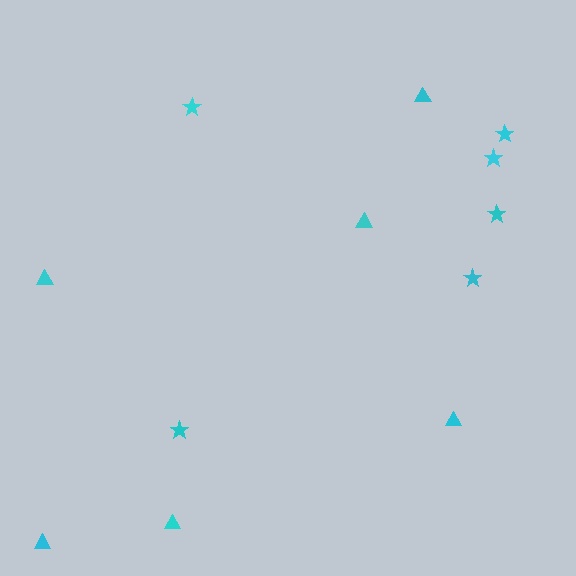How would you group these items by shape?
There are 2 groups: one group of triangles (6) and one group of stars (6).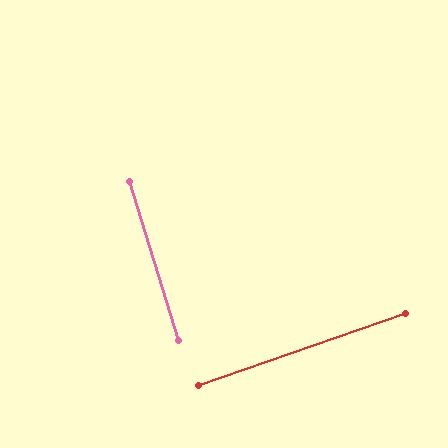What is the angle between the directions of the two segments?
Approximately 88 degrees.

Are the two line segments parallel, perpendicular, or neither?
Perpendicular — they meet at approximately 88°.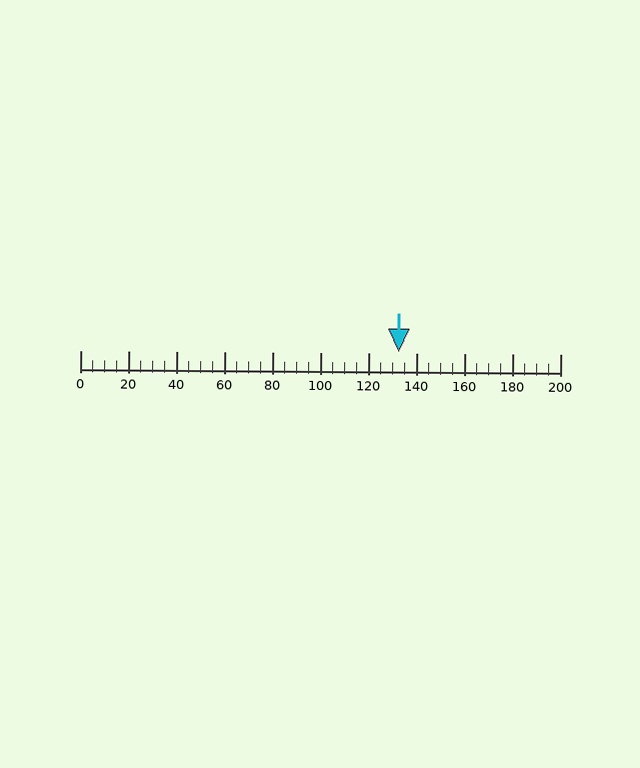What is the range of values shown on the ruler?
The ruler shows values from 0 to 200.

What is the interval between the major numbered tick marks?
The major tick marks are spaced 20 units apart.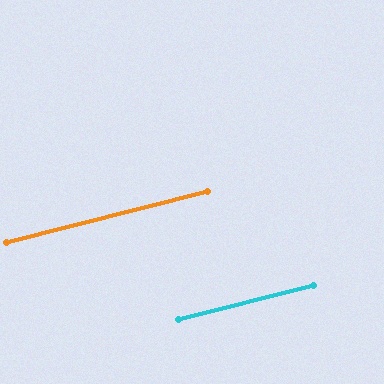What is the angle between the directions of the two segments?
Approximately 0 degrees.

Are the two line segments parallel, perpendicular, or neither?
Parallel — their directions differ by only 0.4°.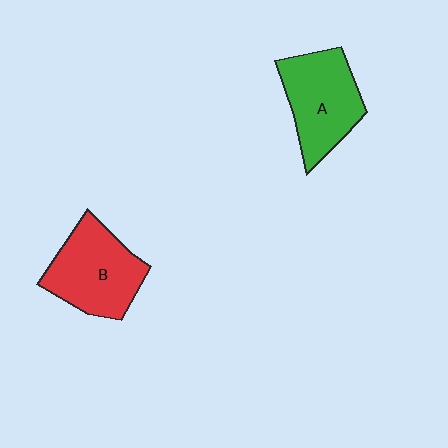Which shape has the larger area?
Shape B (red).